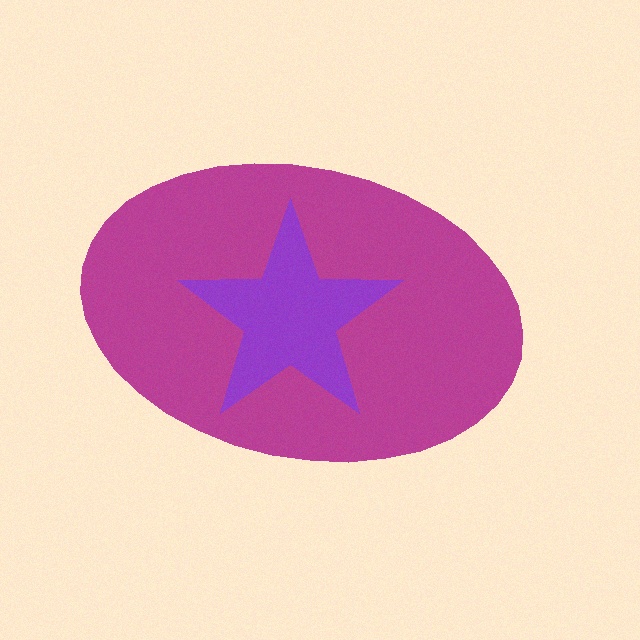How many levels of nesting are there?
2.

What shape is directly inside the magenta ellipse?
The purple star.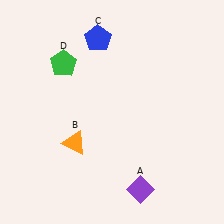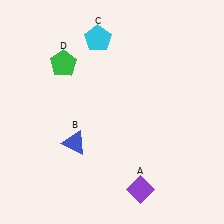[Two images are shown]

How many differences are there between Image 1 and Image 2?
There are 2 differences between the two images.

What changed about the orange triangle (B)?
In Image 1, B is orange. In Image 2, it changed to blue.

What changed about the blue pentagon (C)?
In Image 1, C is blue. In Image 2, it changed to cyan.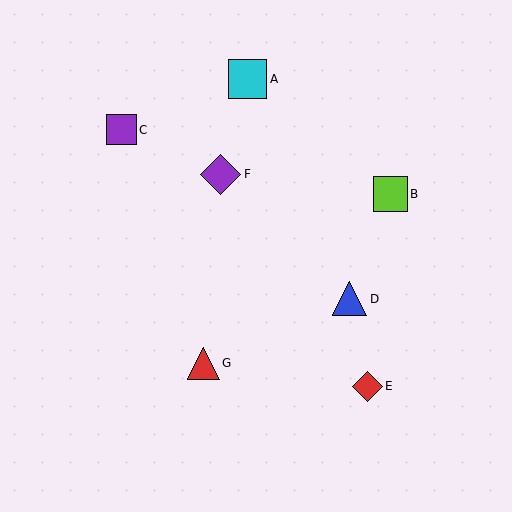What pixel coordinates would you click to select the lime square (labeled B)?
Click at (390, 194) to select the lime square B.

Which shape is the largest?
The purple diamond (labeled F) is the largest.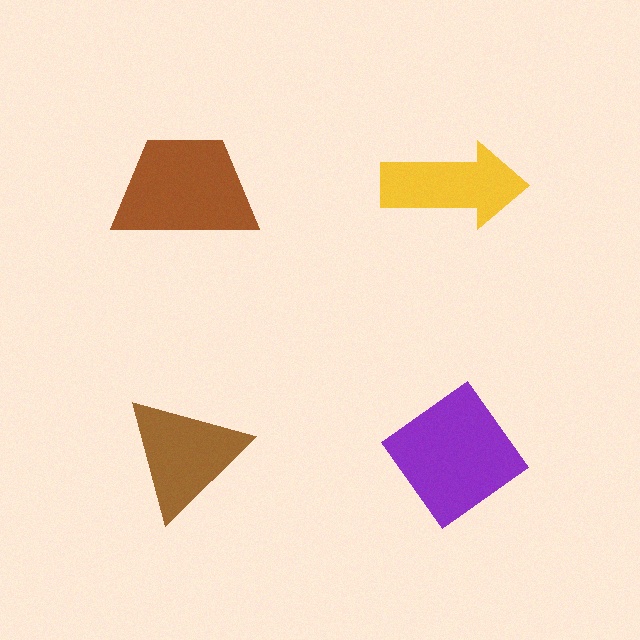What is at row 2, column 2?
A purple diamond.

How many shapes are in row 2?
2 shapes.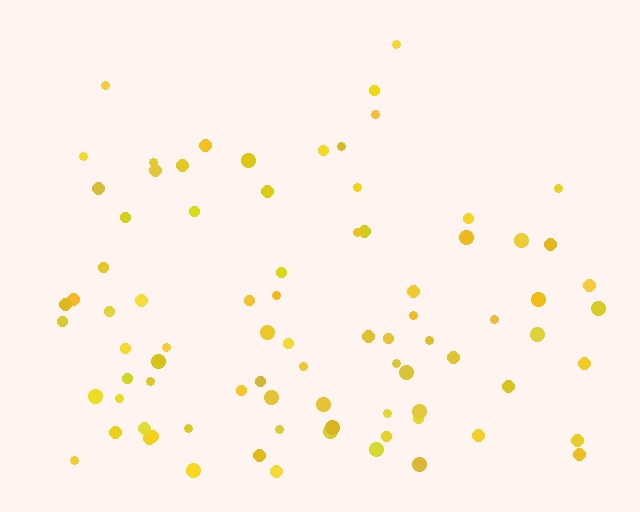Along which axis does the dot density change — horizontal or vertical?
Vertical.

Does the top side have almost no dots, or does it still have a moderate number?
Still a moderate number, just noticeably fewer than the bottom.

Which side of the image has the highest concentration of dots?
The bottom.